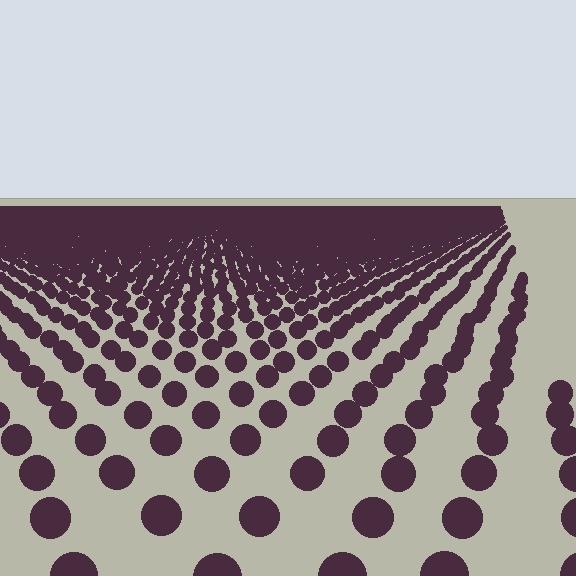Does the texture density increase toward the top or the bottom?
Density increases toward the top.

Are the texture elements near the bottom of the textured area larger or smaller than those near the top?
Larger. Near the bottom, elements are closer to the viewer and appear at a bigger on-screen size.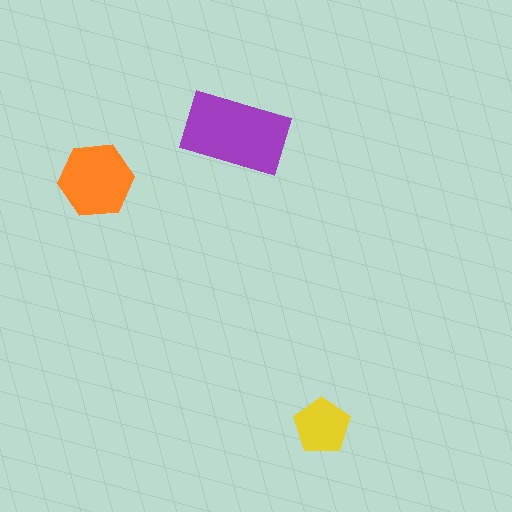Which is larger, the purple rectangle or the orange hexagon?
The purple rectangle.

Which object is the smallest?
The yellow pentagon.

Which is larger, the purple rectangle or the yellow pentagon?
The purple rectangle.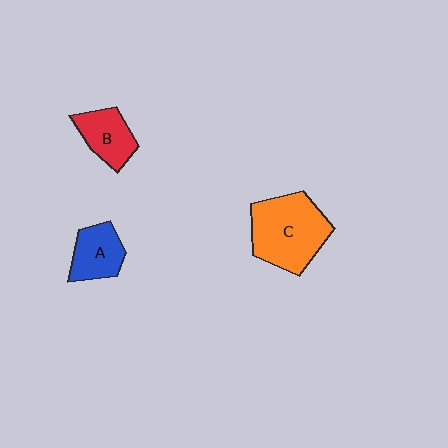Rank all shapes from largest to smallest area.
From largest to smallest: C (orange), B (red), A (blue).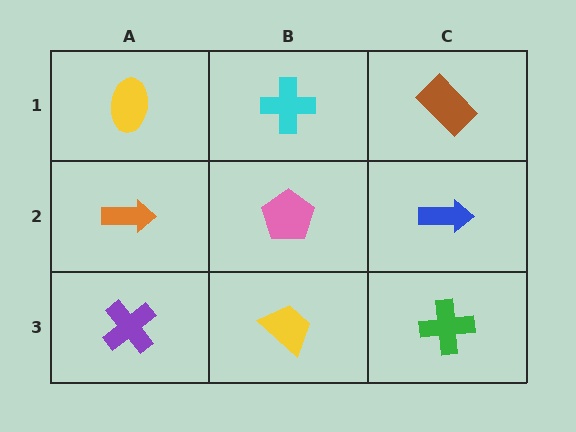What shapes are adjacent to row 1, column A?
An orange arrow (row 2, column A), a cyan cross (row 1, column B).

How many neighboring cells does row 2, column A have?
3.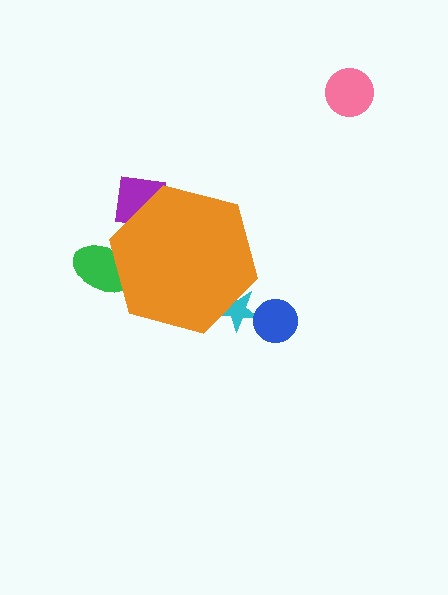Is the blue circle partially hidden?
No, the blue circle is fully visible.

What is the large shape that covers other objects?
An orange hexagon.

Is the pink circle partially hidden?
No, the pink circle is fully visible.